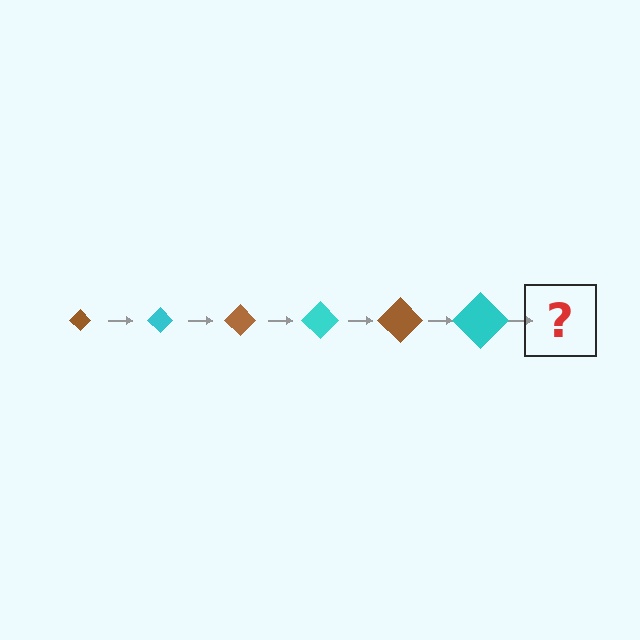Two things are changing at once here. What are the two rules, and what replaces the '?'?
The two rules are that the diamond grows larger each step and the color cycles through brown and cyan. The '?' should be a brown diamond, larger than the previous one.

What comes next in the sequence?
The next element should be a brown diamond, larger than the previous one.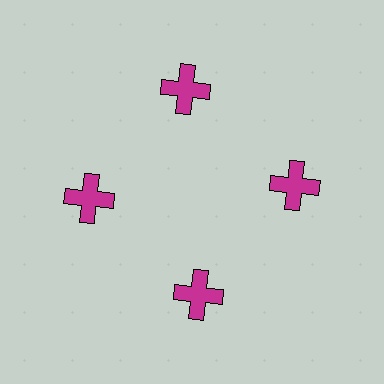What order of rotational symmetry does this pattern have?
This pattern has 4-fold rotational symmetry.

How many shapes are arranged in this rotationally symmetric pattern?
There are 4 shapes, arranged in 4 groups of 1.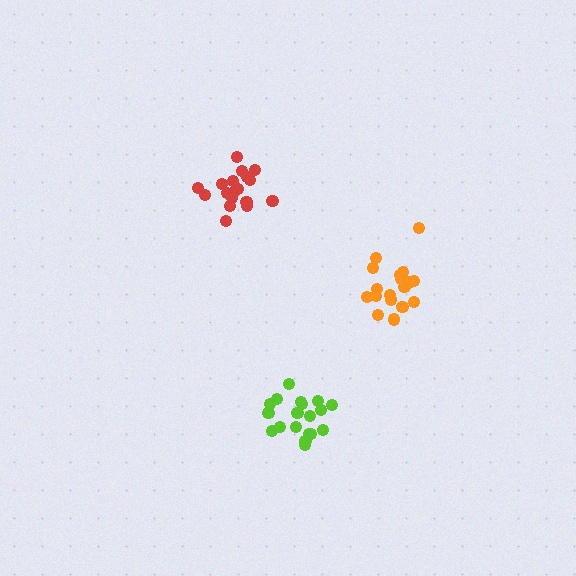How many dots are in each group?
Group 1: 18 dots, Group 2: 19 dots, Group 3: 20 dots (57 total).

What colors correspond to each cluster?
The clusters are colored: red, lime, orange.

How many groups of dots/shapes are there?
There are 3 groups.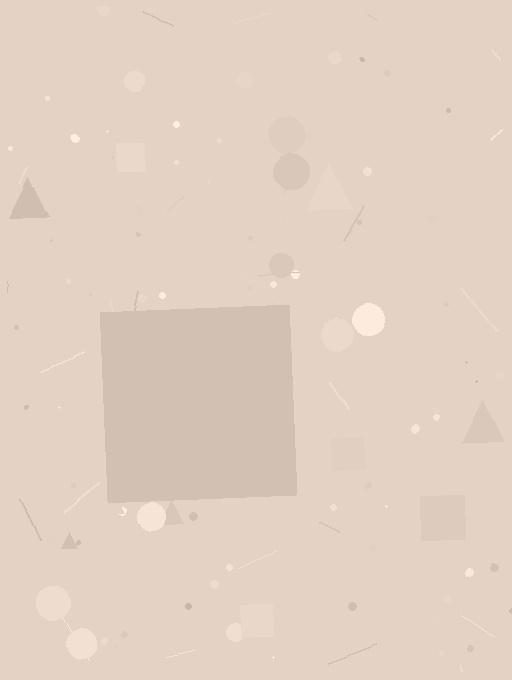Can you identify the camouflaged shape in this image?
The camouflaged shape is a square.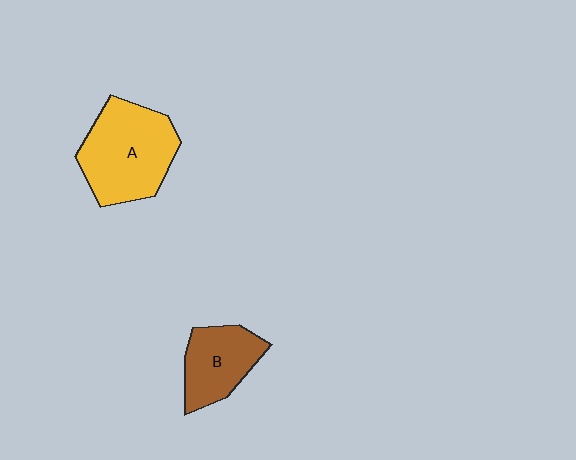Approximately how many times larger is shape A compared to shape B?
Approximately 1.6 times.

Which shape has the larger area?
Shape A (yellow).